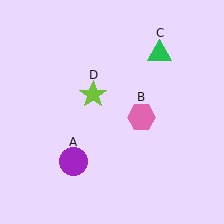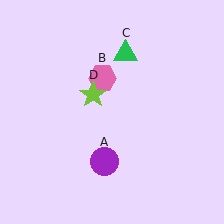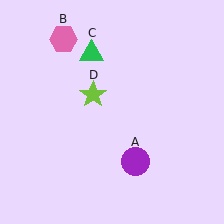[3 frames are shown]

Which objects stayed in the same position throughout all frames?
Lime star (object D) remained stationary.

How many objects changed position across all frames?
3 objects changed position: purple circle (object A), pink hexagon (object B), green triangle (object C).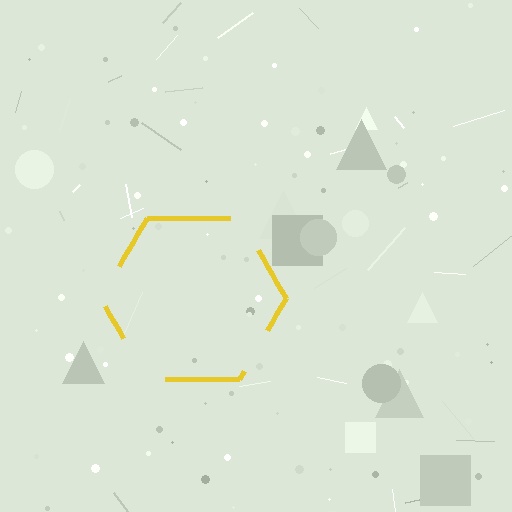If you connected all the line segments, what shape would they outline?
They would outline a hexagon.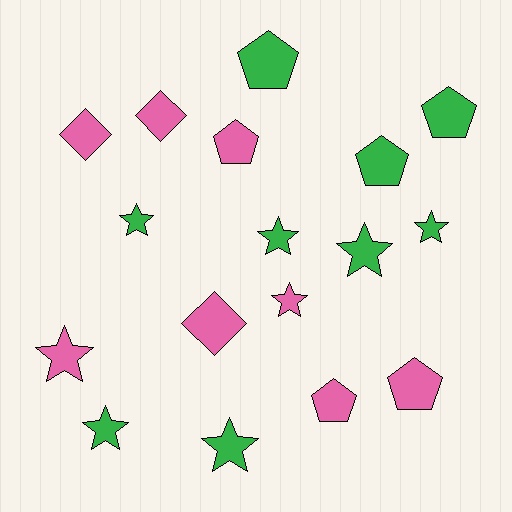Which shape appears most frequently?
Star, with 8 objects.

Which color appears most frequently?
Green, with 9 objects.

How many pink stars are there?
There are 2 pink stars.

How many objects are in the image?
There are 17 objects.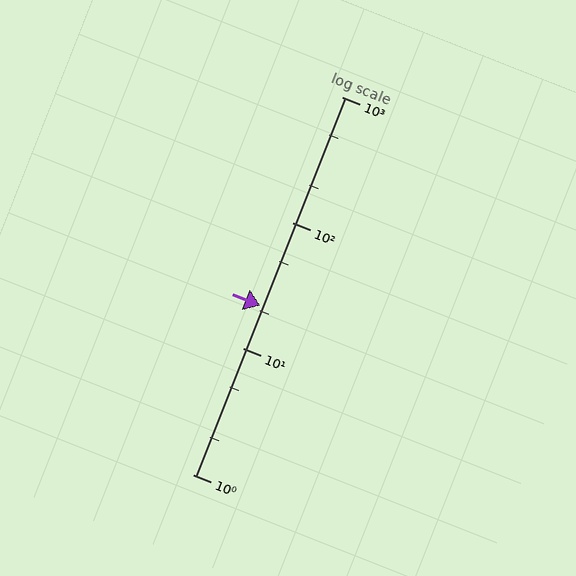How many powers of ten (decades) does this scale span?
The scale spans 3 decades, from 1 to 1000.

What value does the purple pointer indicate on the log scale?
The pointer indicates approximately 22.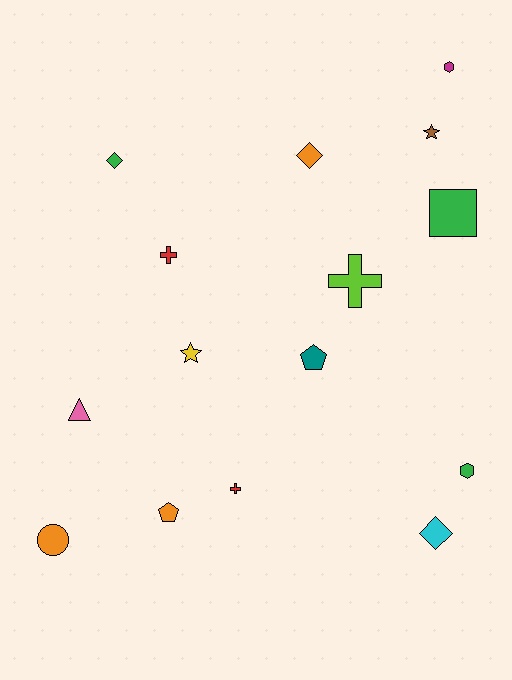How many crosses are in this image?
There are 3 crosses.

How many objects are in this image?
There are 15 objects.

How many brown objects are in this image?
There is 1 brown object.